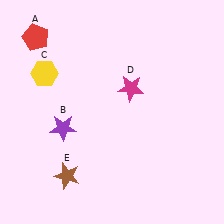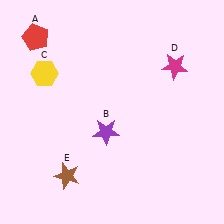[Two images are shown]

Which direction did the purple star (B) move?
The purple star (B) moved right.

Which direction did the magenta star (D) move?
The magenta star (D) moved right.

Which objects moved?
The objects that moved are: the purple star (B), the magenta star (D).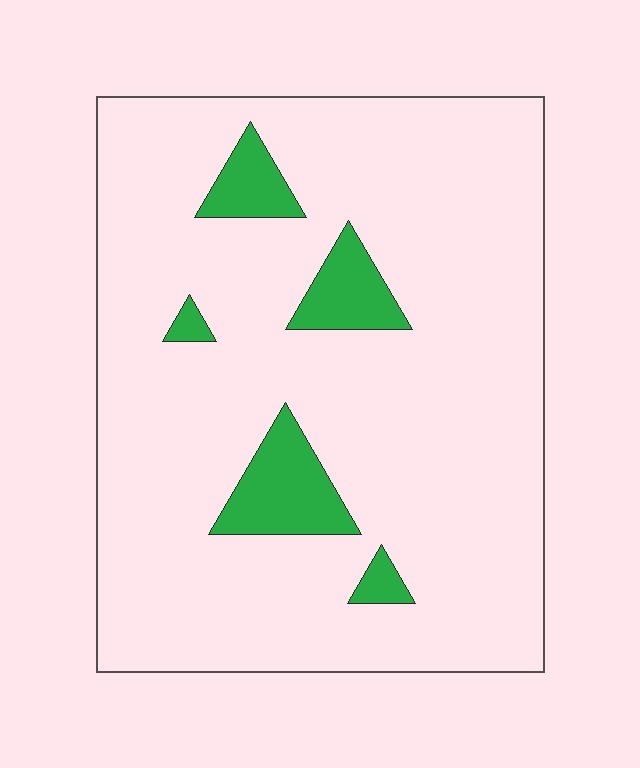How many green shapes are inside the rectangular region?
5.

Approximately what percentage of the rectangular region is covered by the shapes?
Approximately 10%.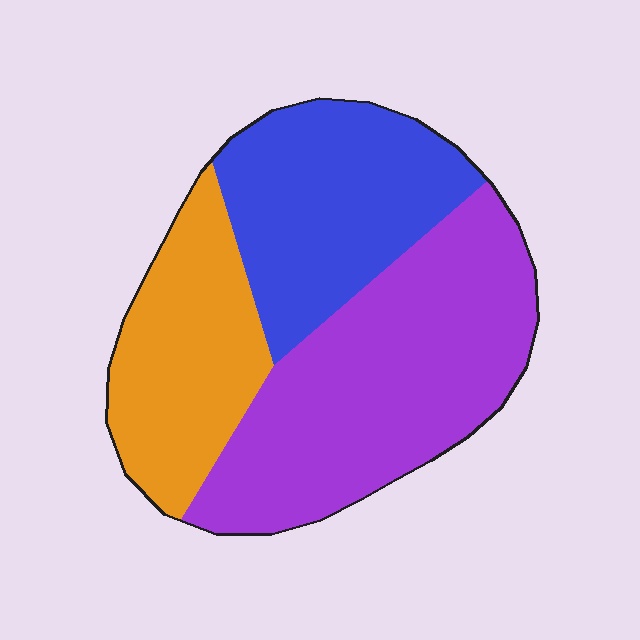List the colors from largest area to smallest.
From largest to smallest: purple, blue, orange.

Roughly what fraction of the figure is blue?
Blue takes up about one third (1/3) of the figure.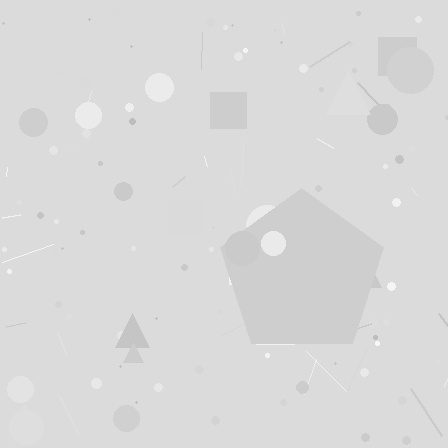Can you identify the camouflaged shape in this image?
The camouflaged shape is a pentagon.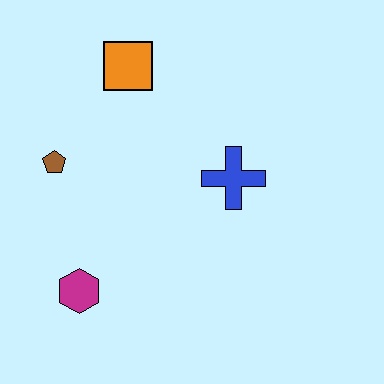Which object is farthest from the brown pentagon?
The blue cross is farthest from the brown pentagon.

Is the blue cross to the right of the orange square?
Yes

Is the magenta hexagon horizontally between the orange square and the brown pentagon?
Yes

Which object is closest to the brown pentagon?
The orange square is closest to the brown pentagon.